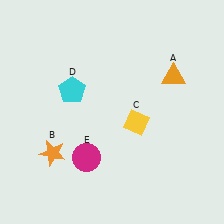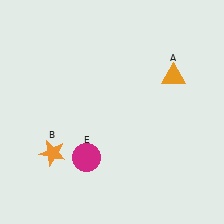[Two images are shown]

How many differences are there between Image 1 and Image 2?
There are 2 differences between the two images.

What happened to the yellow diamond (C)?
The yellow diamond (C) was removed in Image 2. It was in the bottom-right area of Image 1.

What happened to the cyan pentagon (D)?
The cyan pentagon (D) was removed in Image 2. It was in the top-left area of Image 1.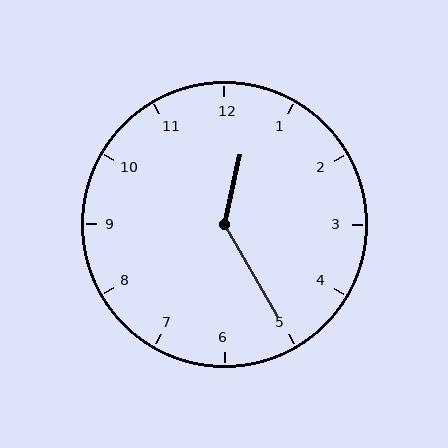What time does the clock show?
12:25.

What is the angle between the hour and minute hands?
Approximately 138 degrees.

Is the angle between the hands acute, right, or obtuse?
It is obtuse.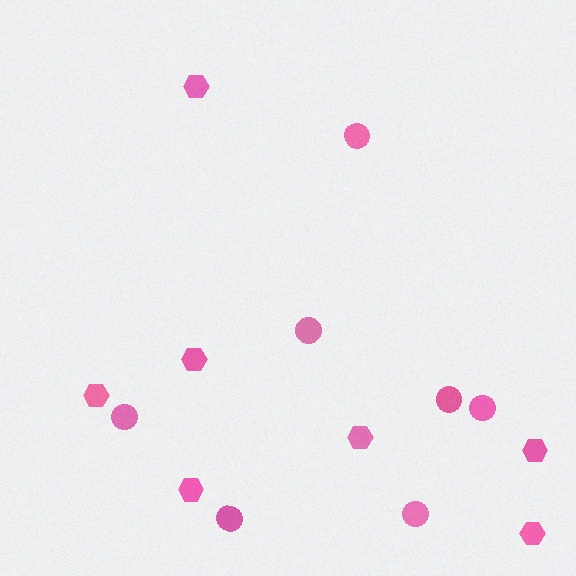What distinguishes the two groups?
There are 2 groups: one group of circles (7) and one group of hexagons (7).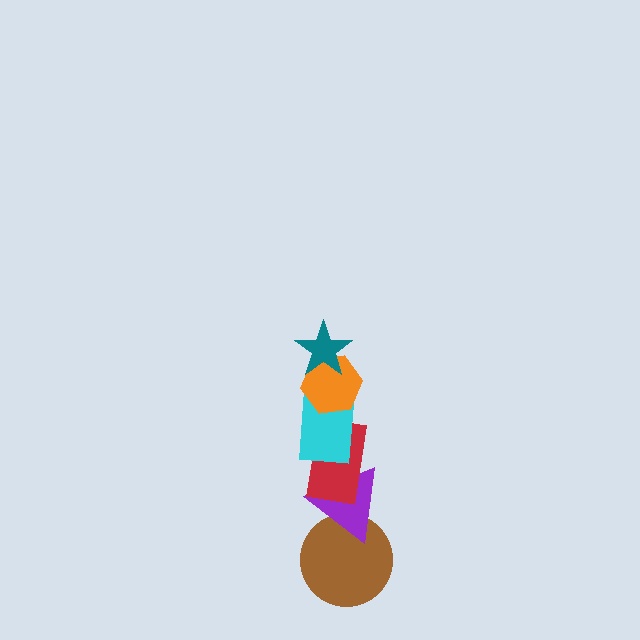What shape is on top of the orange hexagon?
The teal star is on top of the orange hexagon.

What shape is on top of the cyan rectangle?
The orange hexagon is on top of the cyan rectangle.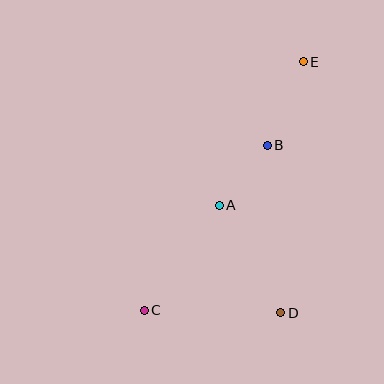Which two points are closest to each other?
Points A and B are closest to each other.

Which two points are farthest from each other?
Points C and E are farthest from each other.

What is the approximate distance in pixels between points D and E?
The distance between D and E is approximately 252 pixels.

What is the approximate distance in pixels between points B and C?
The distance between B and C is approximately 206 pixels.